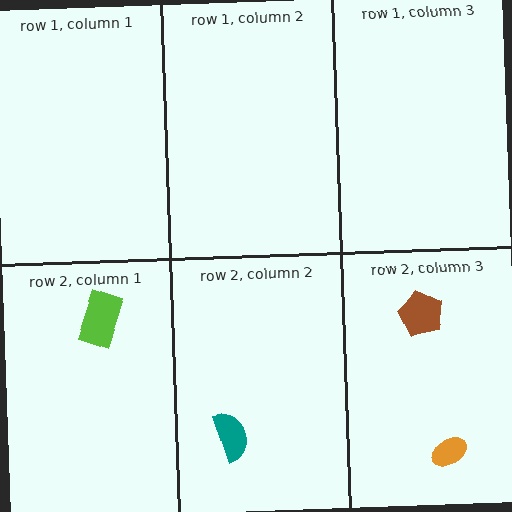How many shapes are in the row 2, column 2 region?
1.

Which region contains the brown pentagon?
The row 2, column 3 region.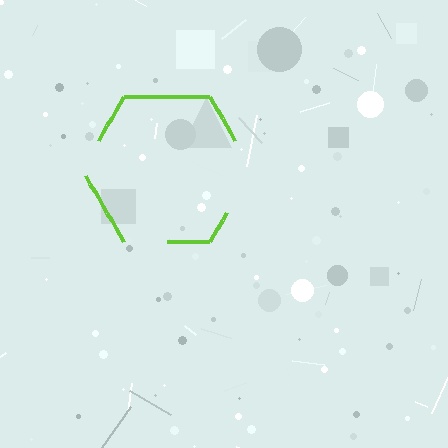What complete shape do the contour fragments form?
The contour fragments form a hexagon.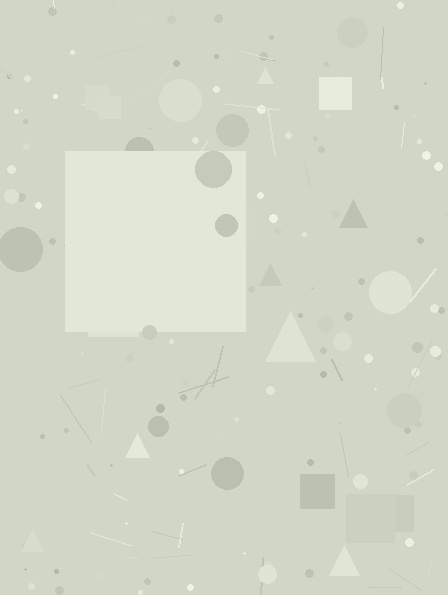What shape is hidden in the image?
A square is hidden in the image.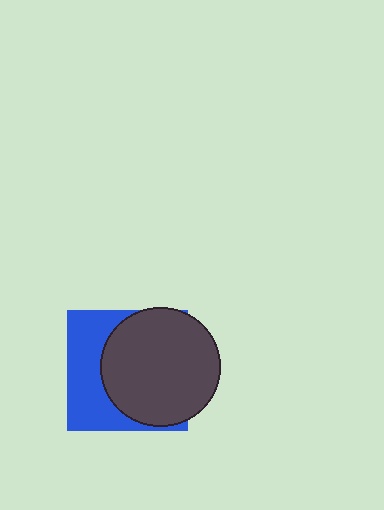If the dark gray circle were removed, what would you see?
You would see the complete blue square.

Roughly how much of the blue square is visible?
A small part of it is visible (roughly 40%).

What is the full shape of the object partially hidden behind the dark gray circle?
The partially hidden object is a blue square.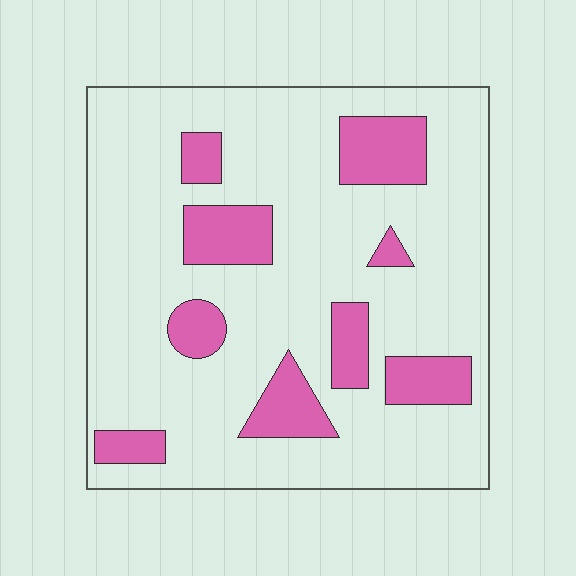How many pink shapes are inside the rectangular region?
9.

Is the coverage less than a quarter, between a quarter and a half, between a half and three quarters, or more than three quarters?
Less than a quarter.